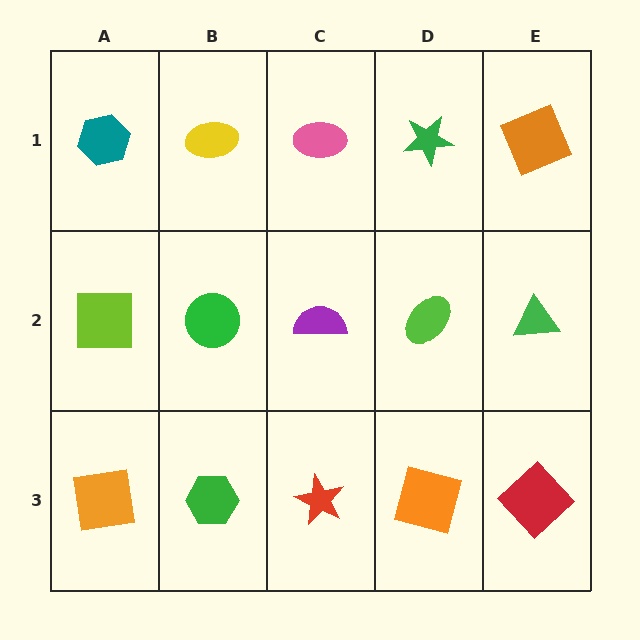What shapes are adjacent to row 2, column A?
A teal hexagon (row 1, column A), an orange square (row 3, column A), a green circle (row 2, column B).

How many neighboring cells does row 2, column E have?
3.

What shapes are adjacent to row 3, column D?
A lime ellipse (row 2, column D), a red star (row 3, column C), a red diamond (row 3, column E).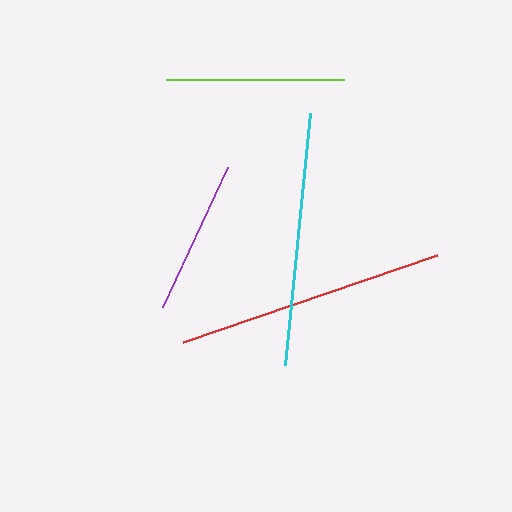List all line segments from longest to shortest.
From longest to shortest: red, cyan, lime, purple.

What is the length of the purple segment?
The purple segment is approximately 154 pixels long.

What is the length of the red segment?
The red segment is approximately 268 pixels long.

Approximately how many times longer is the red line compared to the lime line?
The red line is approximately 1.5 times the length of the lime line.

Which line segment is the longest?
The red line is the longest at approximately 268 pixels.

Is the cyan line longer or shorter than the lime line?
The cyan line is longer than the lime line.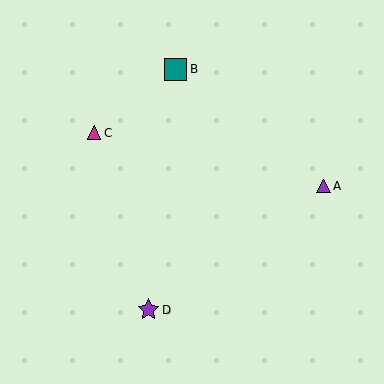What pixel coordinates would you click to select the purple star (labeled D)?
Click at (149, 310) to select the purple star D.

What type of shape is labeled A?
Shape A is a purple triangle.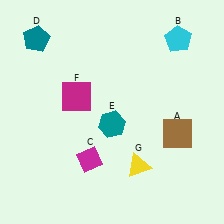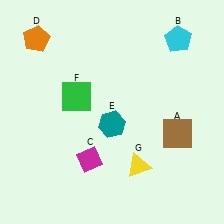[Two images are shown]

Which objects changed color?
D changed from teal to orange. F changed from magenta to green.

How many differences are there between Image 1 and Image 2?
There are 2 differences between the two images.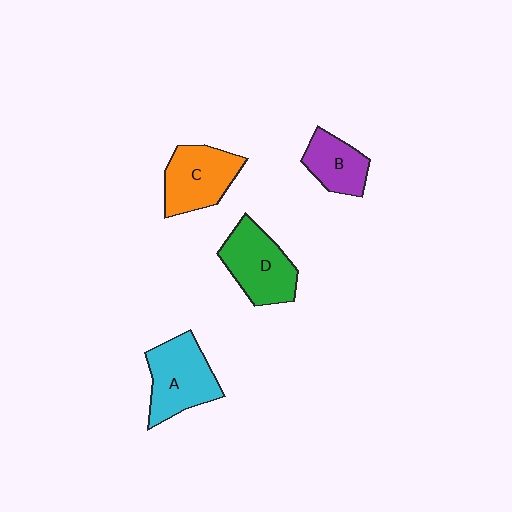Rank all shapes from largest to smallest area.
From largest to smallest: A (cyan), D (green), C (orange), B (purple).